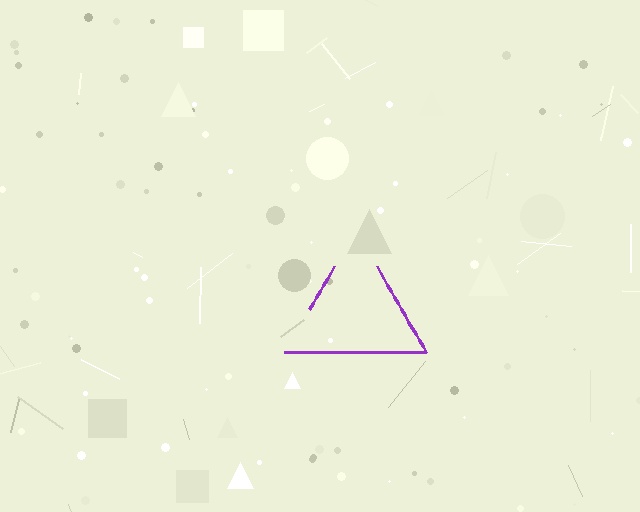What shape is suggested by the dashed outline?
The dashed outline suggests a triangle.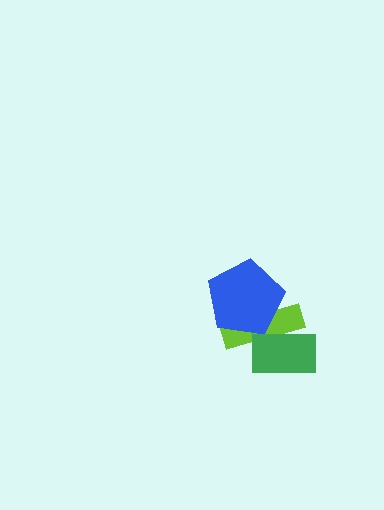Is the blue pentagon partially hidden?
No, no other shape covers it.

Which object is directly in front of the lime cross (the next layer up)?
The blue pentagon is directly in front of the lime cross.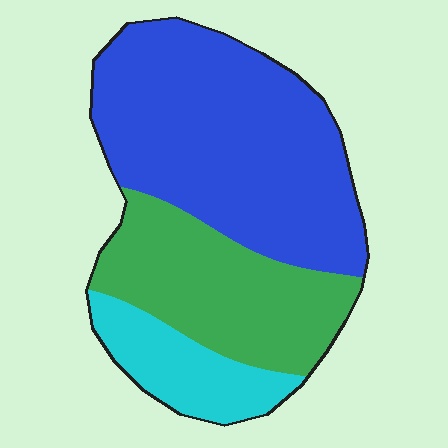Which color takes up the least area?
Cyan, at roughly 15%.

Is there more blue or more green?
Blue.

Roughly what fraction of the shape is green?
Green covers 31% of the shape.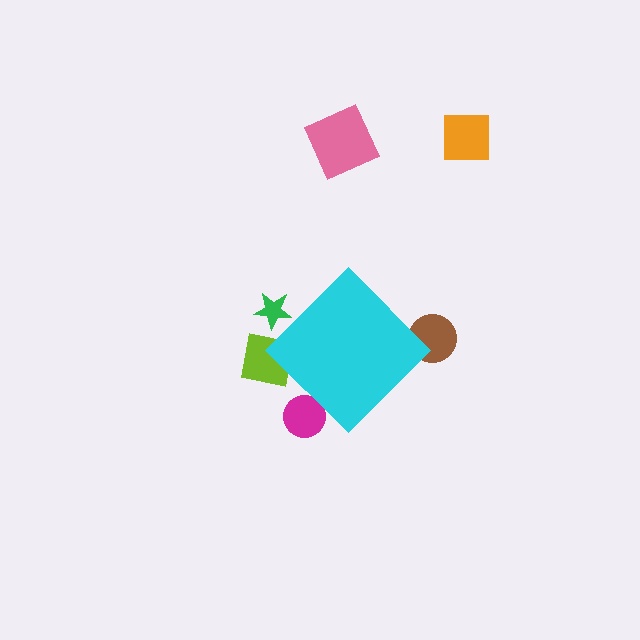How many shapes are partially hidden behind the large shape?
4 shapes are partially hidden.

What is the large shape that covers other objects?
A cyan diamond.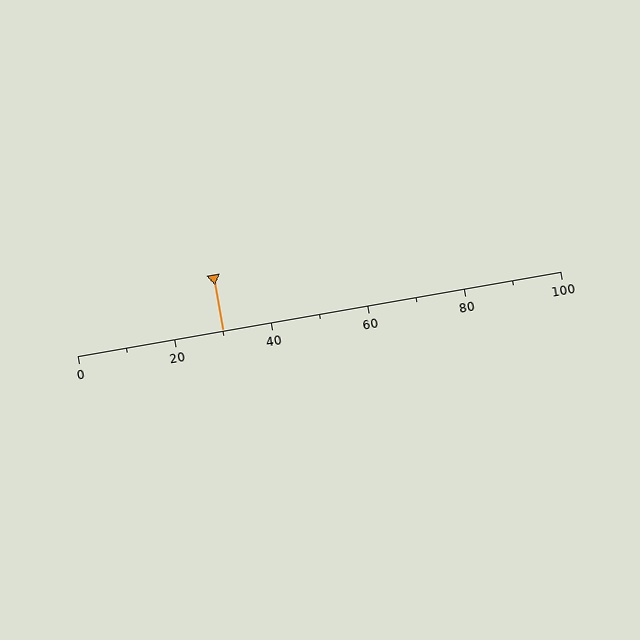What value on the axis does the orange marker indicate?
The marker indicates approximately 30.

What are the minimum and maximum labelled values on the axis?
The axis runs from 0 to 100.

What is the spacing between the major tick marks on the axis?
The major ticks are spaced 20 apart.